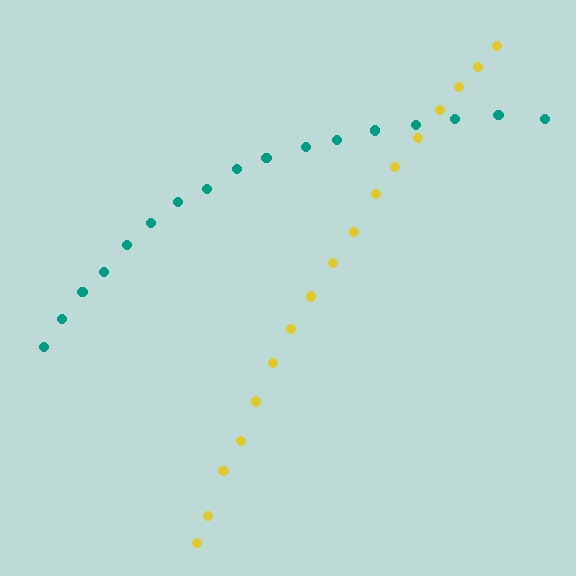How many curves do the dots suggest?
There are 2 distinct paths.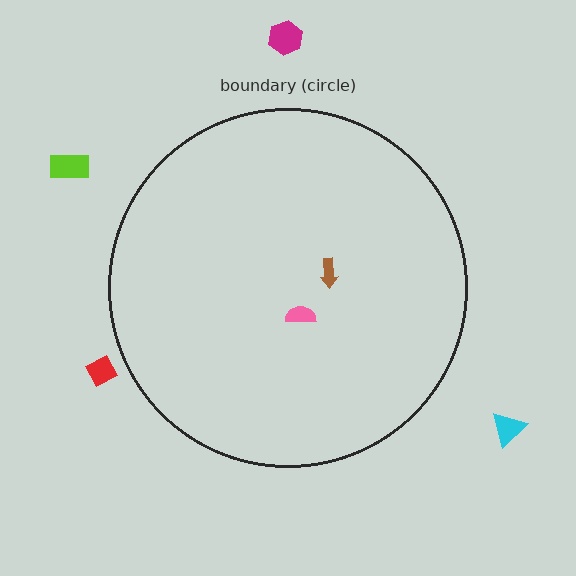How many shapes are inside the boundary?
2 inside, 4 outside.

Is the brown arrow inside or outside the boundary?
Inside.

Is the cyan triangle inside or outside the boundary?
Outside.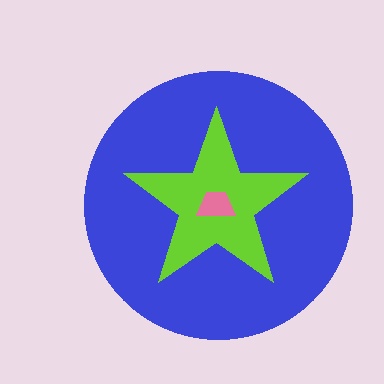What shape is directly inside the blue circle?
The lime star.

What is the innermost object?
The pink trapezoid.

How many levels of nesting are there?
3.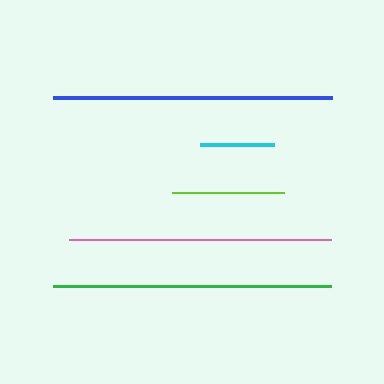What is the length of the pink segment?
The pink segment is approximately 263 pixels long.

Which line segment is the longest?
The blue line is the longest at approximately 279 pixels.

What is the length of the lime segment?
The lime segment is approximately 112 pixels long.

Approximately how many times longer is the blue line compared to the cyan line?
The blue line is approximately 3.8 times the length of the cyan line.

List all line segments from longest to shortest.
From longest to shortest: blue, green, pink, lime, cyan.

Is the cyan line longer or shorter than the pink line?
The pink line is longer than the cyan line.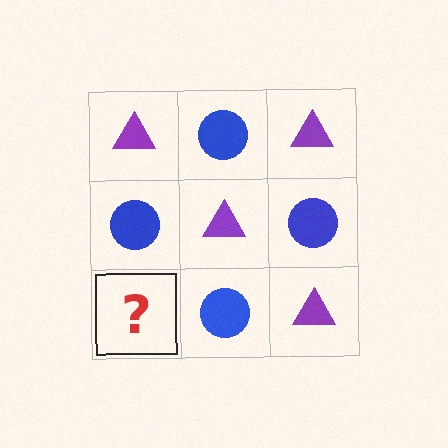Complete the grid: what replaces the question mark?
The question mark should be replaced with a purple triangle.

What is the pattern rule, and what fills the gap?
The rule is that it alternates purple triangle and blue circle in a checkerboard pattern. The gap should be filled with a purple triangle.